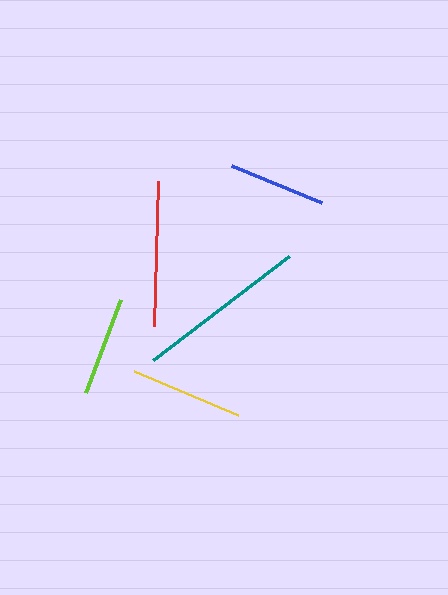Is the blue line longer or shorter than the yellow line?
The yellow line is longer than the blue line.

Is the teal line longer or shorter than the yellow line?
The teal line is longer than the yellow line.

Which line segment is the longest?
The teal line is the longest at approximately 171 pixels.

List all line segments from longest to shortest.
From longest to shortest: teal, red, yellow, lime, blue.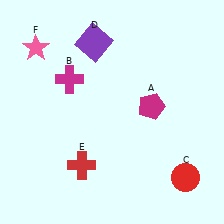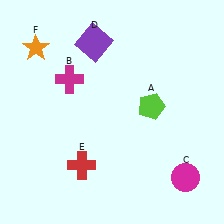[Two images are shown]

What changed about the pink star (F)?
In Image 1, F is pink. In Image 2, it changed to orange.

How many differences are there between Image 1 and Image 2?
There are 3 differences between the two images.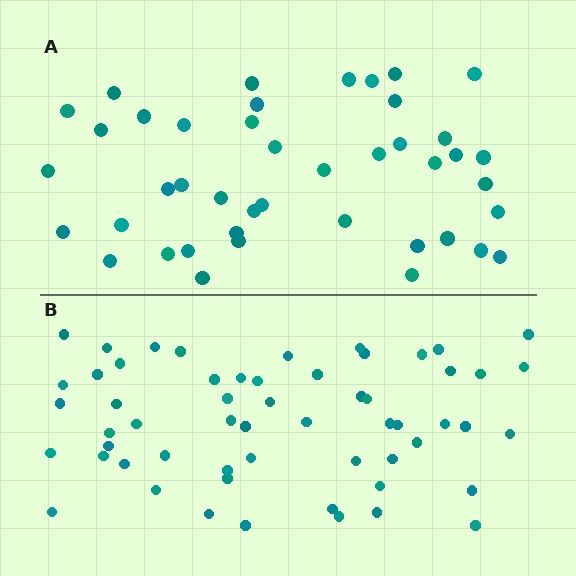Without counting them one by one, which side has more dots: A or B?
Region B (the bottom region) has more dots.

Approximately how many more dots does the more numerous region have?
Region B has approximately 15 more dots than region A.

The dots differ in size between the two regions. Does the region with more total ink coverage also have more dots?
No. Region A has more total ink coverage because its dots are larger, but region B actually contains more individual dots. Total area can be misleading — the number of items is what matters here.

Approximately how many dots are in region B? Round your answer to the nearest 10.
About 60 dots. (The exact count is 57, which rounds to 60.)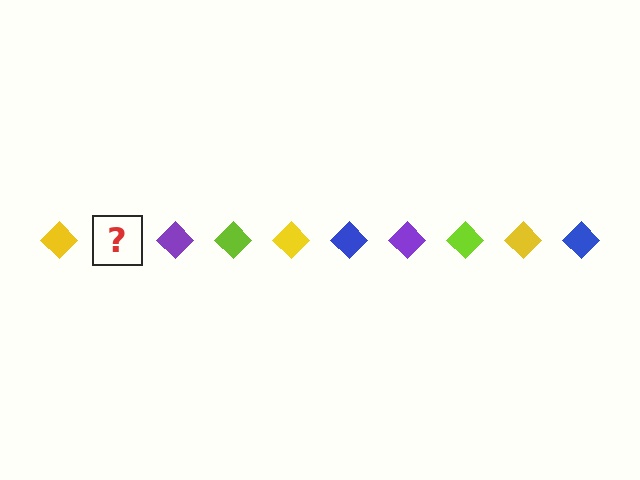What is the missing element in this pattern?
The missing element is a blue diamond.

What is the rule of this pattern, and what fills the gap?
The rule is that the pattern cycles through yellow, blue, purple, lime diamonds. The gap should be filled with a blue diamond.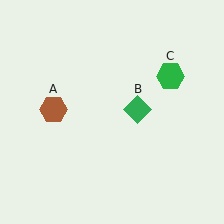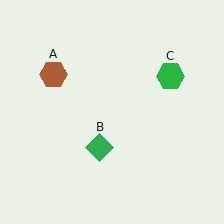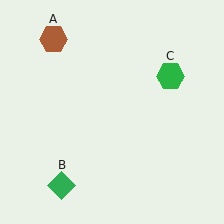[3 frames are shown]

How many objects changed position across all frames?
2 objects changed position: brown hexagon (object A), green diamond (object B).